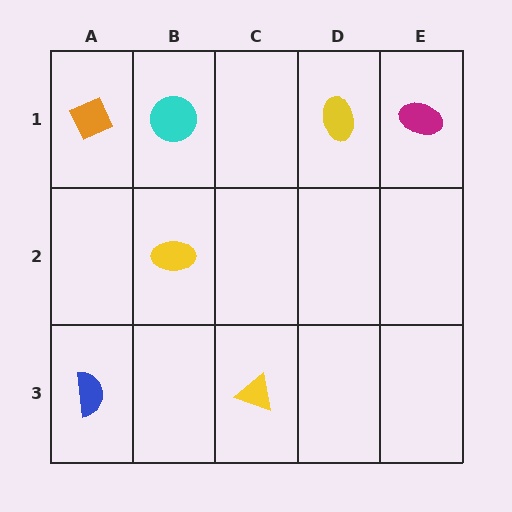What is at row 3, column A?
A blue semicircle.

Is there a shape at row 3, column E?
No, that cell is empty.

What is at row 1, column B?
A cyan circle.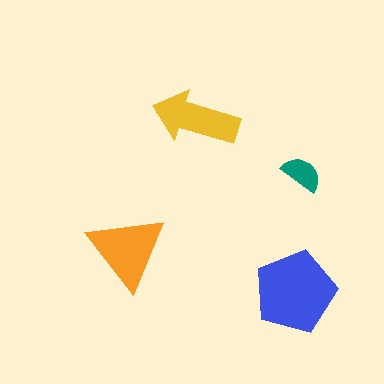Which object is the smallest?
The teal semicircle.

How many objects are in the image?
There are 4 objects in the image.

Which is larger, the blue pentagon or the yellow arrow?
The blue pentagon.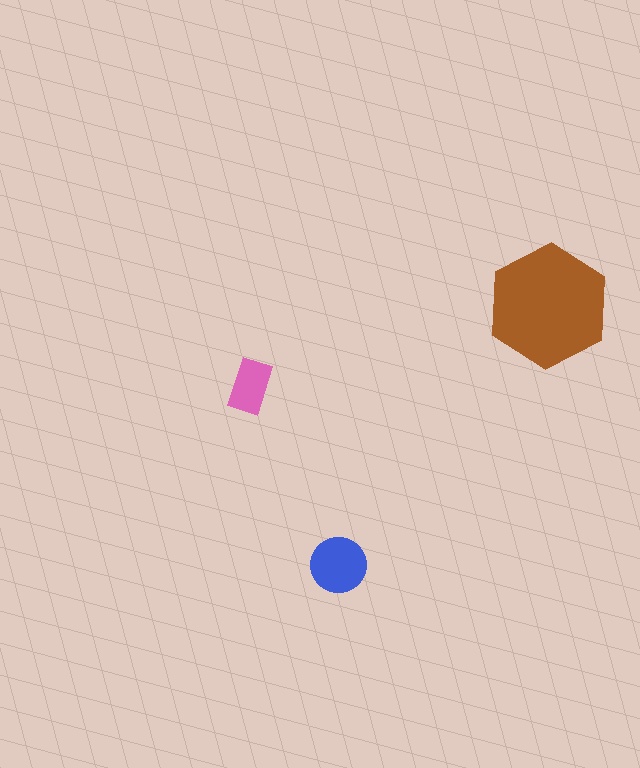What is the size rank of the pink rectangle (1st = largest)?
3rd.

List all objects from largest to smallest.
The brown hexagon, the blue circle, the pink rectangle.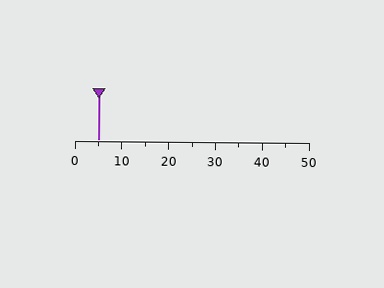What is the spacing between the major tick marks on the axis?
The major ticks are spaced 10 apart.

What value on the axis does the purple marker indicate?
The marker indicates approximately 5.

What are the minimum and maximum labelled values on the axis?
The axis runs from 0 to 50.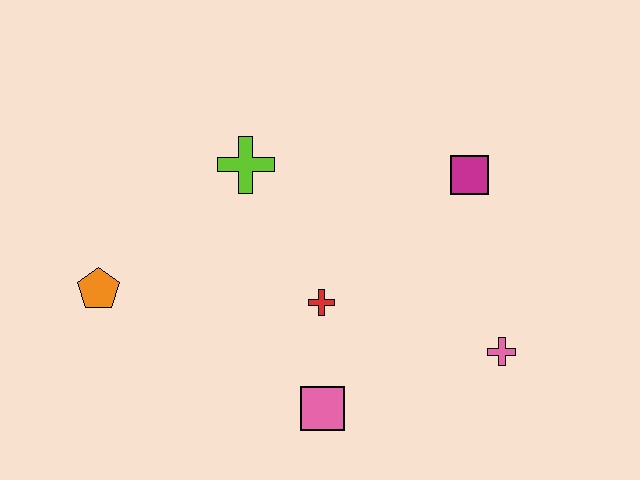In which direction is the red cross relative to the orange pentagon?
The red cross is to the right of the orange pentagon.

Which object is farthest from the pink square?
The magenta square is farthest from the pink square.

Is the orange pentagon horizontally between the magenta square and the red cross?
No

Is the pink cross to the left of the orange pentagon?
No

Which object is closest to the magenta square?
The pink cross is closest to the magenta square.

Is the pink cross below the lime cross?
Yes